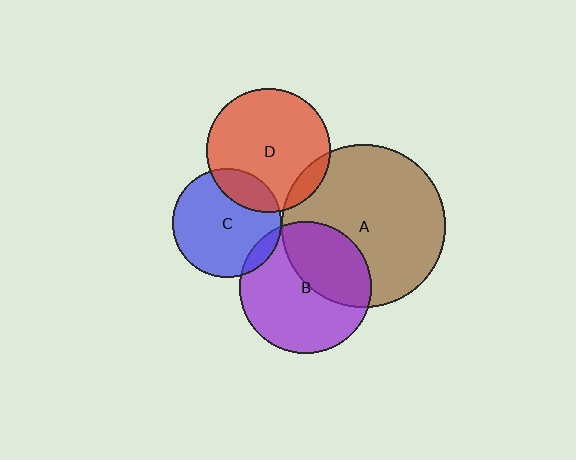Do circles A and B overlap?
Yes.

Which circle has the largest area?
Circle A (brown).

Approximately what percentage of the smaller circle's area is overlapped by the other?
Approximately 40%.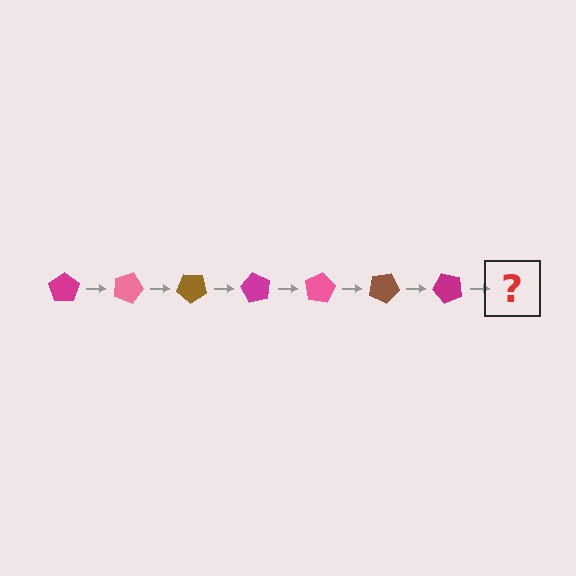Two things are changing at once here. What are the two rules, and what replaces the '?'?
The two rules are that it rotates 20 degrees each step and the color cycles through magenta, pink, and brown. The '?' should be a pink pentagon, rotated 140 degrees from the start.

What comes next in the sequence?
The next element should be a pink pentagon, rotated 140 degrees from the start.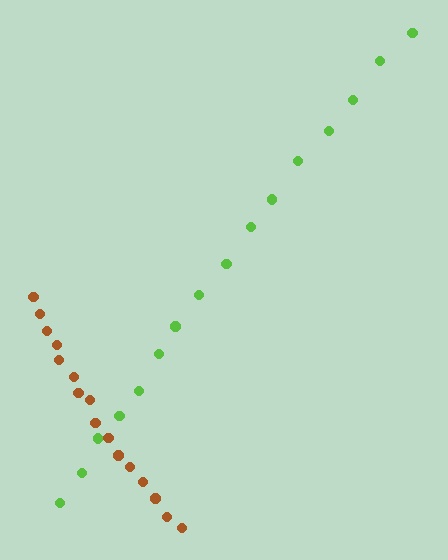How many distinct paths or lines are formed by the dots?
There are 2 distinct paths.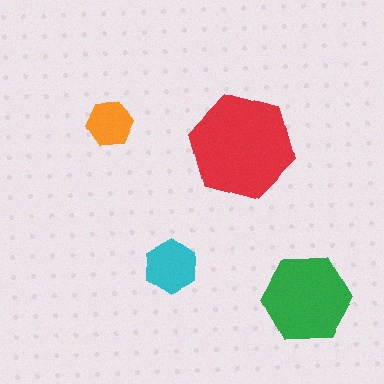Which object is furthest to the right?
The green hexagon is rightmost.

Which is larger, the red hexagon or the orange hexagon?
The red one.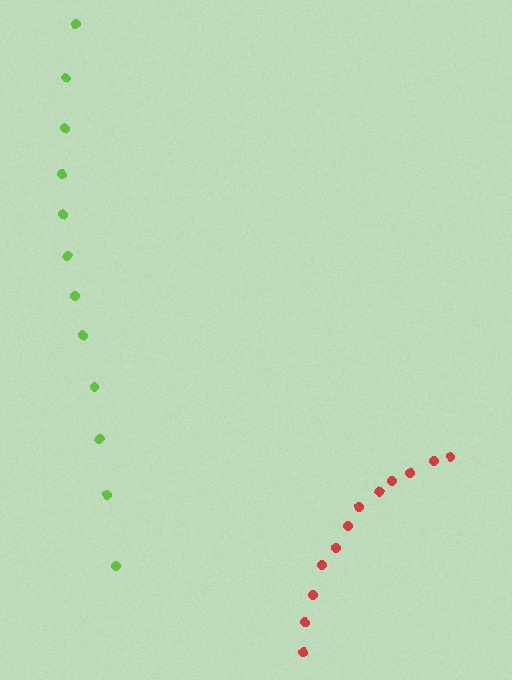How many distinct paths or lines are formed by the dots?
There are 2 distinct paths.